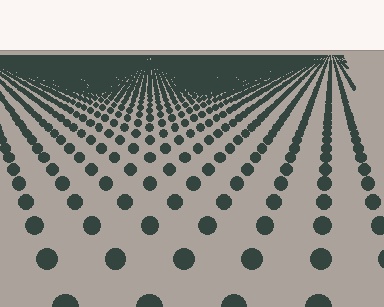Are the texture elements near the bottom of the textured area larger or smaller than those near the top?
Larger. Near the bottom, elements are closer to the viewer and appear at a bigger on-screen size.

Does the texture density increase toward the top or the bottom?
Density increases toward the top.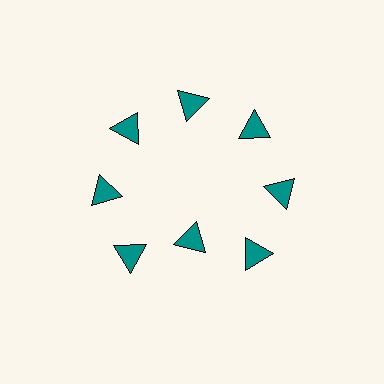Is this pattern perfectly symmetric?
No. The 8 teal triangles are arranged in a ring, but one element near the 6 o'clock position is pulled inward toward the center, breaking the 8-fold rotational symmetry.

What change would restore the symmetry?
The symmetry would be restored by moving it outward, back onto the ring so that all 8 triangles sit at equal angles and equal distance from the center.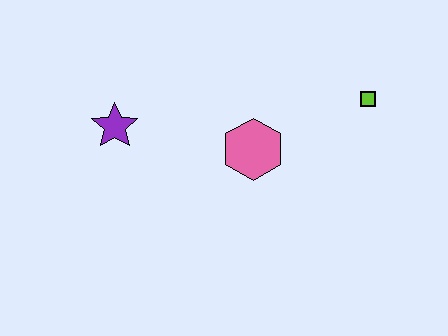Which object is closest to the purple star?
The pink hexagon is closest to the purple star.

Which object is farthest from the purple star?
The lime square is farthest from the purple star.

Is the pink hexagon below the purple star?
Yes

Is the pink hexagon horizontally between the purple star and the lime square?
Yes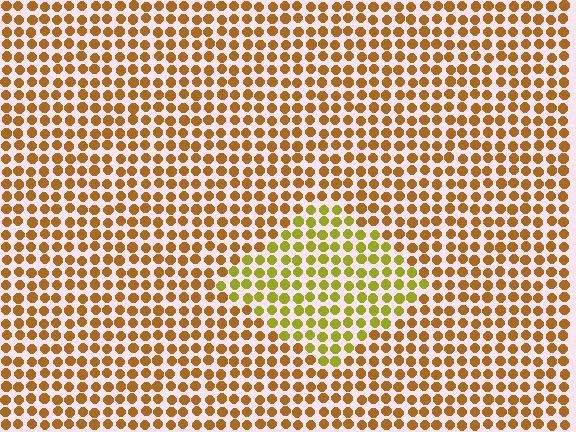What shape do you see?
I see a diamond.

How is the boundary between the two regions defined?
The boundary is defined purely by a slight shift in hue (about 36 degrees). Spacing, size, and orientation are identical on both sides.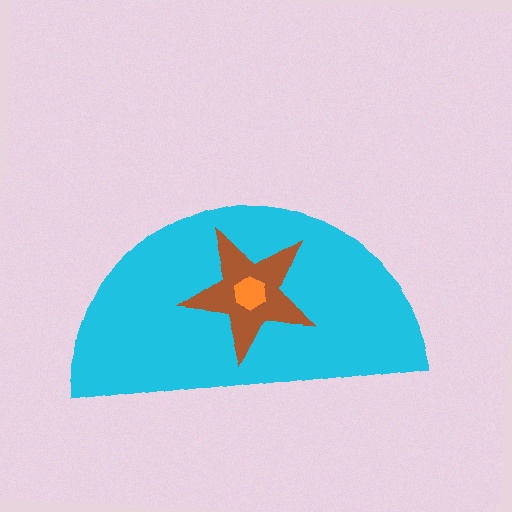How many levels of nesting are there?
3.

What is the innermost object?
The orange hexagon.